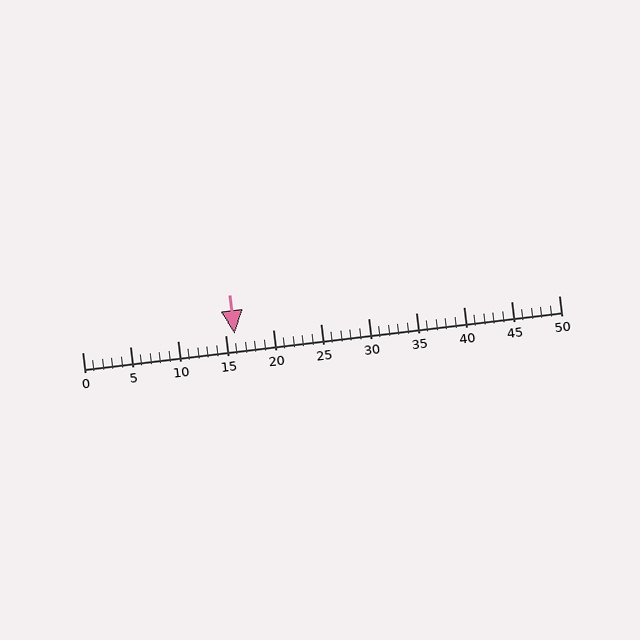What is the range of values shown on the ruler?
The ruler shows values from 0 to 50.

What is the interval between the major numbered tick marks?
The major tick marks are spaced 5 units apart.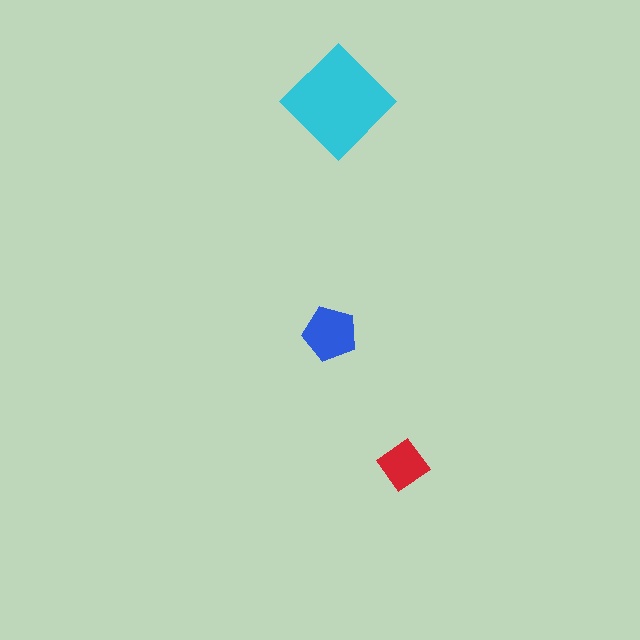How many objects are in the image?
There are 3 objects in the image.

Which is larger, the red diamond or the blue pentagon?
The blue pentagon.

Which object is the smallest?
The red diamond.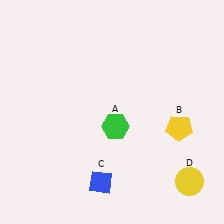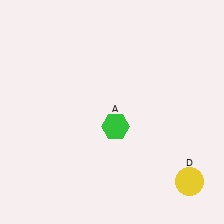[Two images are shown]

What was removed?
The yellow pentagon (B), the blue diamond (C) were removed in Image 2.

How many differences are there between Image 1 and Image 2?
There are 2 differences between the two images.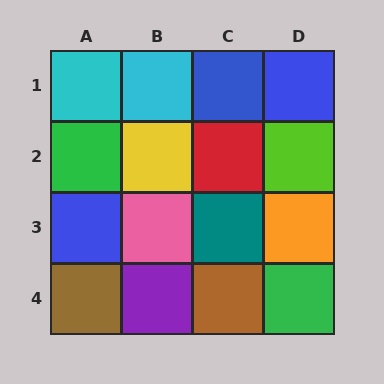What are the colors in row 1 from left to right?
Cyan, cyan, blue, blue.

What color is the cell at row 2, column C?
Red.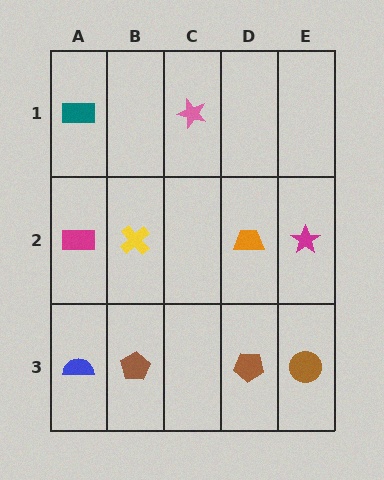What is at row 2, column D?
An orange trapezoid.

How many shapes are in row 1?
2 shapes.